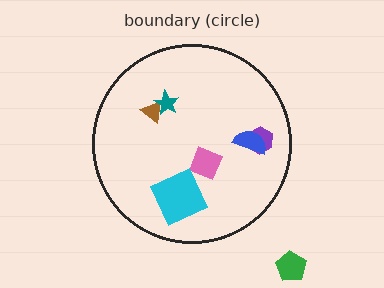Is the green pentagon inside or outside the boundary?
Outside.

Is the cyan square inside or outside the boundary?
Inside.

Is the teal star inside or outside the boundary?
Inside.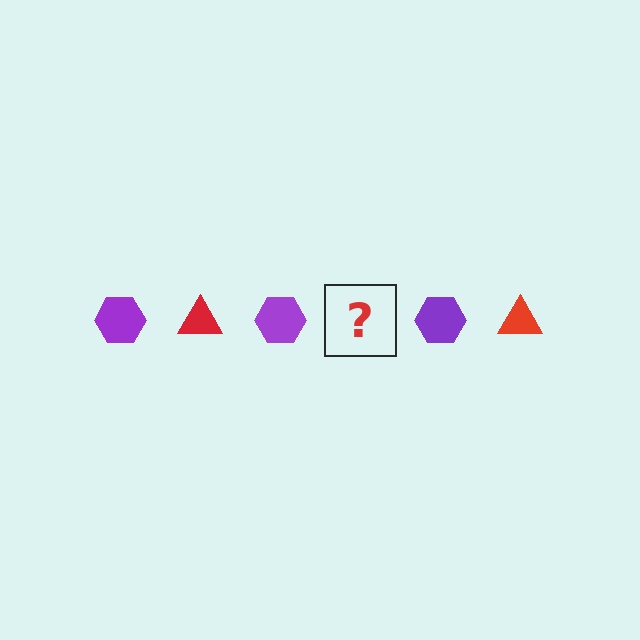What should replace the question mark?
The question mark should be replaced with a red triangle.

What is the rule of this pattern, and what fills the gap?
The rule is that the pattern alternates between purple hexagon and red triangle. The gap should be filled with a red triangle.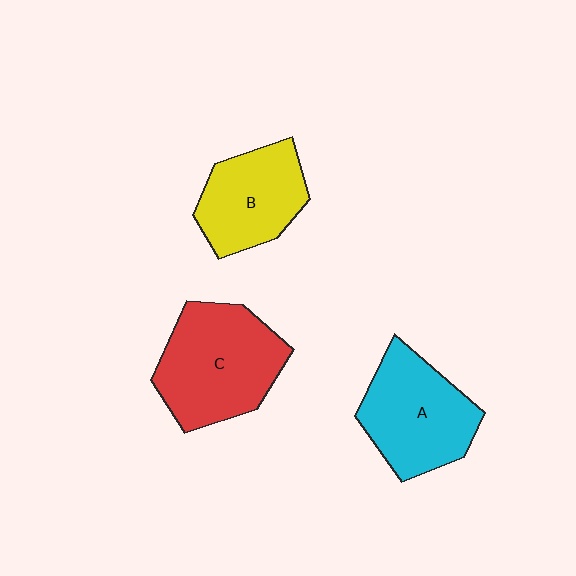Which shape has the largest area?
Shape C (red).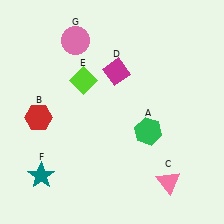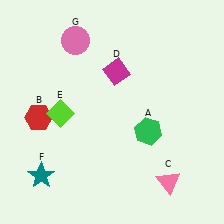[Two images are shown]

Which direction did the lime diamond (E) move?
The lime diamond (E) moved down.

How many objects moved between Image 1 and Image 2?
1 object moved between the two images.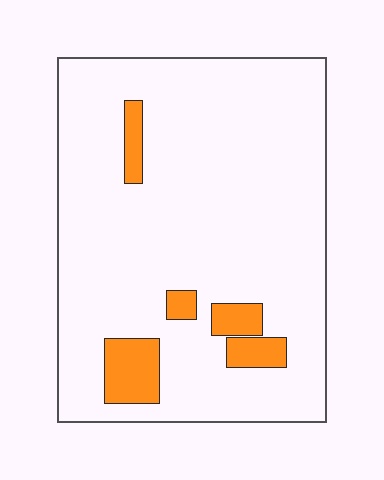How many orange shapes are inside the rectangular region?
5.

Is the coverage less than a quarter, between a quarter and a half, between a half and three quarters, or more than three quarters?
Less than a quarter.